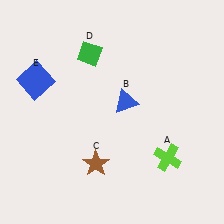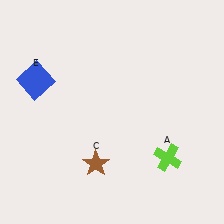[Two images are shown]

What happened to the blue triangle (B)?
The blue triangle (B) was removed in Image 2. It was in the top-right area of Image 1.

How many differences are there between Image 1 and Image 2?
There are 2 differences between the two images.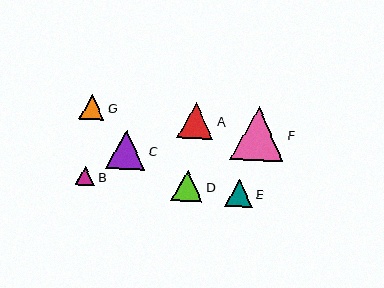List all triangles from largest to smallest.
From largest to smallest: F, C, A, D, E, G, B.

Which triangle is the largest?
Triangle F is the largest with a size of approximately 53 pixels.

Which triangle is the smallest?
Triangle B is the smallest with a size of approximately 19 pixels.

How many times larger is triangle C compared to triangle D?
Triangle C is approximately 1.3 times the size of triangle D.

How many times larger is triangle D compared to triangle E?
Triangle D is approximately 1.1 times the size of triangle E.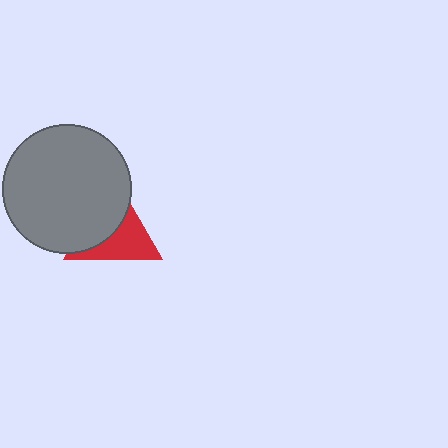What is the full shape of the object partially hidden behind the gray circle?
The partially hidden object is a red triangle.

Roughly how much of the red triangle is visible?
About half of it is visible (roughly 49%).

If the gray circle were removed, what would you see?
You would see the complete red triangle.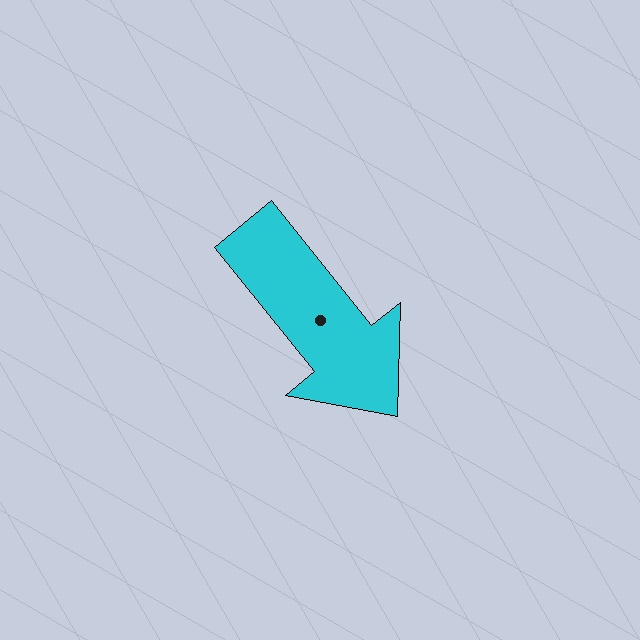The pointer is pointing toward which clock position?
Roughly 5 o'clock.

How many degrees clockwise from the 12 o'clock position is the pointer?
Approximately 141 degrees.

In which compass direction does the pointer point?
Southeast.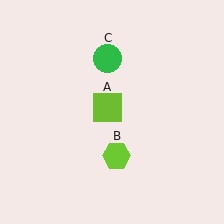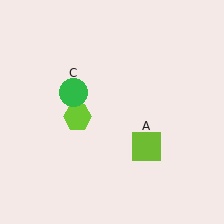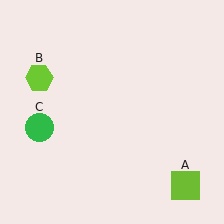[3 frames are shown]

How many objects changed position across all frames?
3 objects changed position: lime square (object A), lime hexagon (object B), green circle (object C).